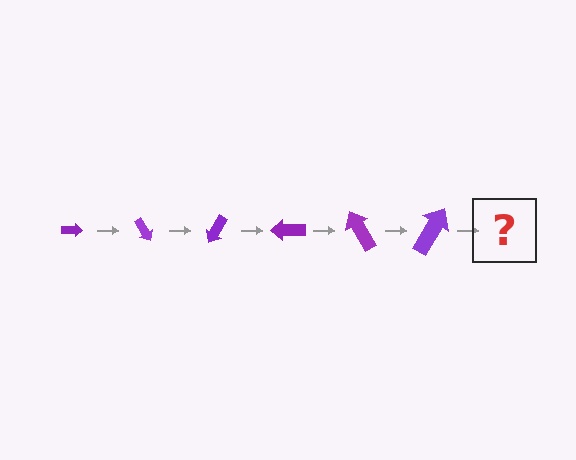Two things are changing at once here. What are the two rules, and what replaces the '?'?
The two rules are that the arrow grows larger each step and it rotates 60 degrees each step. The '?' should be an arrow, larger than the previous one and rotated 360 degrees from the start.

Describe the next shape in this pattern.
It should be an arrow, larger than the previous one and rotated 360 degrees from the start.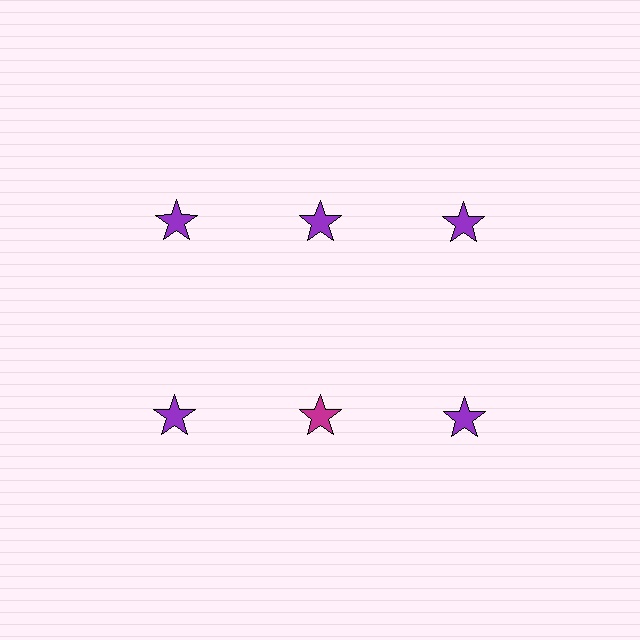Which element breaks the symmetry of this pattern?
The magenta star in the second row, second from left column breaks the symmetry. All other shapes are purple stars.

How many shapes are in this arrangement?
There are 6 shapes arranged in a grid pattern.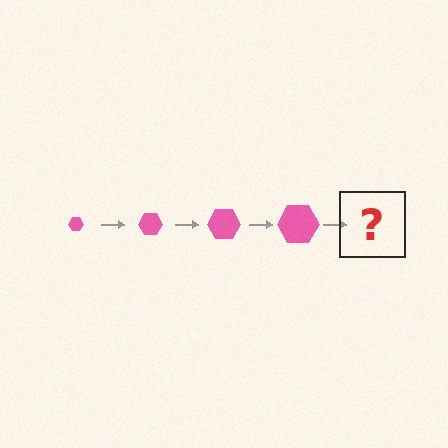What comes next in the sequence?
The next element should be a pink hexagon, larger than the previous one.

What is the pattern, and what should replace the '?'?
The pattern is that the hexagon gets progressively larger each step. The '?' should be a pink hexagon, larger than the previous one.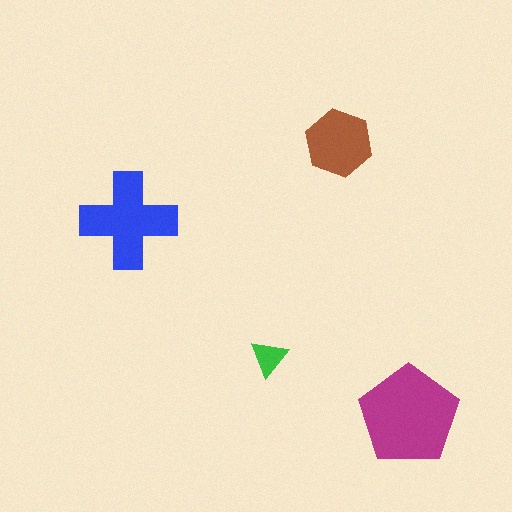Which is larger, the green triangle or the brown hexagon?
The brown hexagon.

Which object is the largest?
The magenta pentagon.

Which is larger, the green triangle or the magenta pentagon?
The magenta pentagon.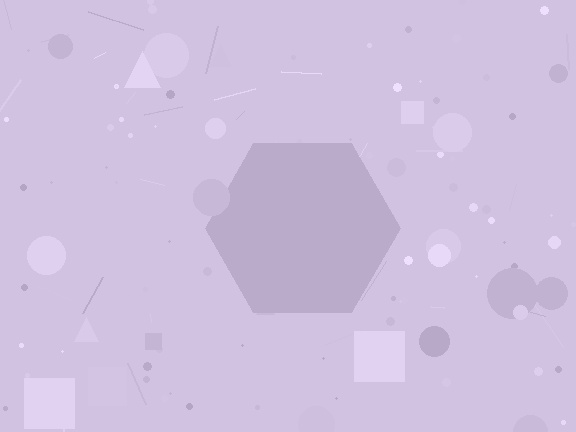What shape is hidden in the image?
A hexagon is hidden in the image.